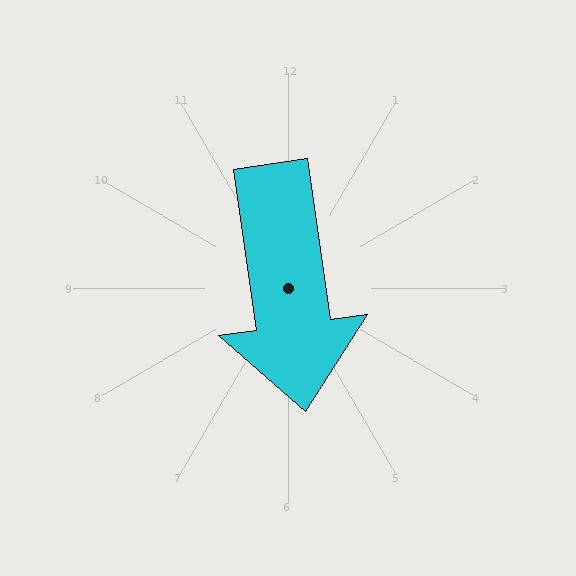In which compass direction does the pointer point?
South.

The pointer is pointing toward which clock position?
Roughly 6 o'clock.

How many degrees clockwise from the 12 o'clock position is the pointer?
Approximately 172 degrees.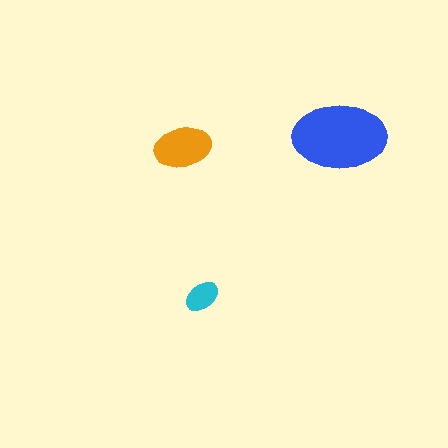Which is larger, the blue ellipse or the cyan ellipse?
The blue one.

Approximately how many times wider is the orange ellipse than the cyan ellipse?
About 1.5 times wider.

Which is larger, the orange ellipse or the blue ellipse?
The blue one.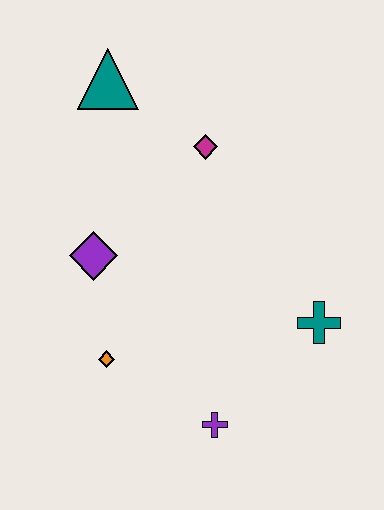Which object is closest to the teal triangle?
The magenta diamond is closest to the teal triangle.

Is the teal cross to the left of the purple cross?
No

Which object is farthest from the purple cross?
The teal triangle is farthest from the purple cross.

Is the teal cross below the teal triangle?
Yes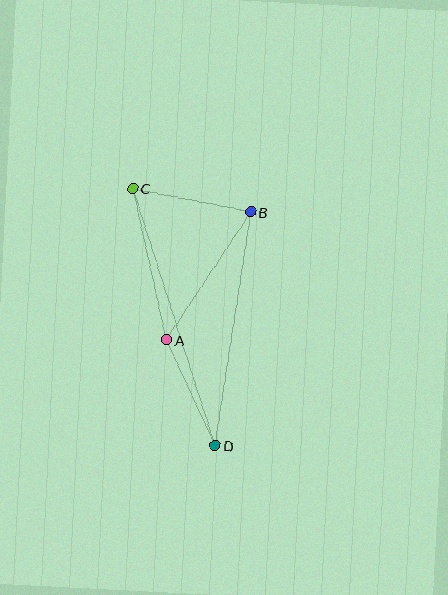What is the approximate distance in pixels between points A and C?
The distance between A and C is approximately 155 pixels.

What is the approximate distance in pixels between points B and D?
The distance between B and D is approximately 236 pixels.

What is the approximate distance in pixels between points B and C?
The distance between B and C is approximately 120 pixels.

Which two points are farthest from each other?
Points C and D are farthest from each other.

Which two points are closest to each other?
Points A and D are closest to each other.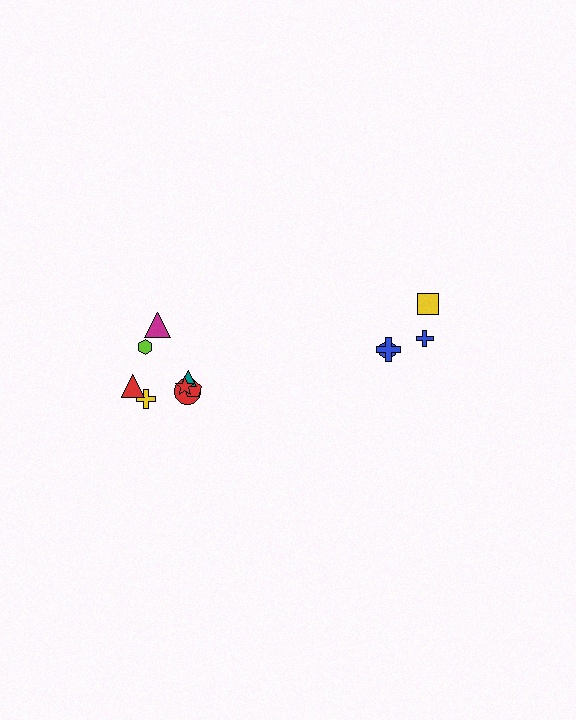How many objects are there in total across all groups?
There are 12 objects.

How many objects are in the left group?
There are 8 objects.